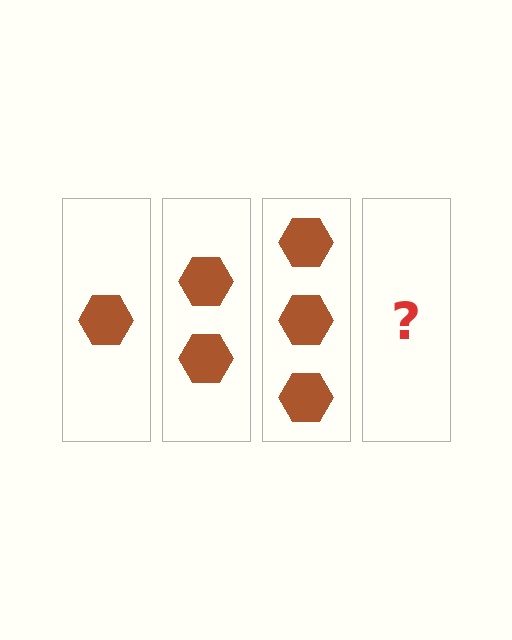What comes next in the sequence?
The next element should be 4 hexagons.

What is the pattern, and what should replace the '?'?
The pattern is that each step adds one more hexagon. The '?' should be 4 hexagons.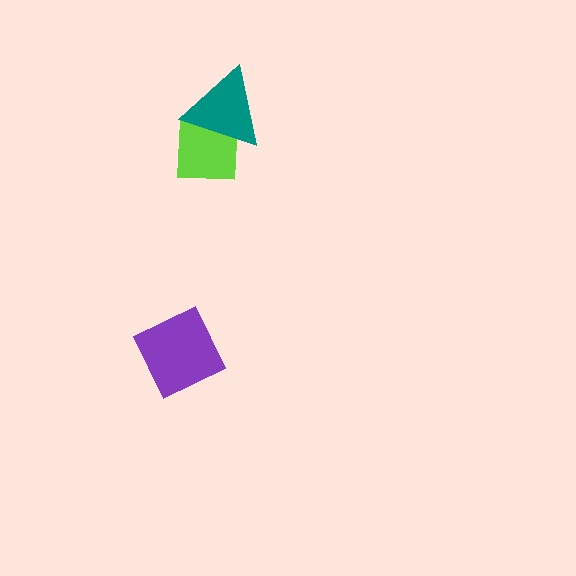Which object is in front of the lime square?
The teal triangle is in front of the lime square.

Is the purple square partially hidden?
No, no other shape covers it.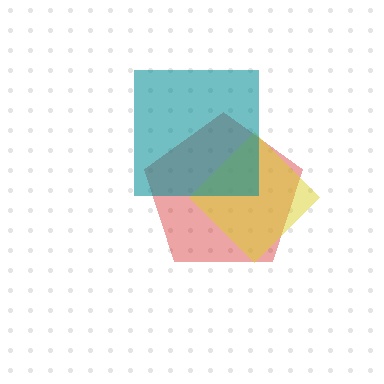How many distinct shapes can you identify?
There are 3 distinct shapes: a red pentagon, a yellow diamond, a teal square.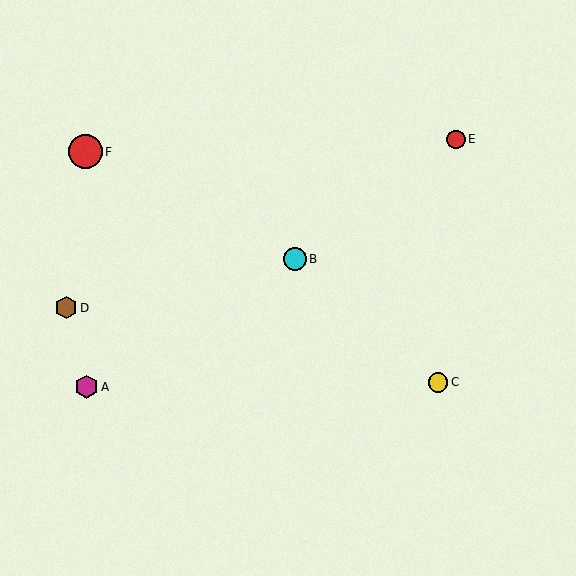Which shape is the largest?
The red circle (labeled F) is the largest.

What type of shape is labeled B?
Shape B is a cyan circle.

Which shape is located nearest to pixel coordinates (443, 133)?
The red circle (labeled E) at (456, 139) is nearest to that location.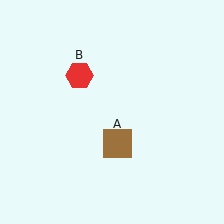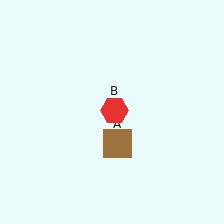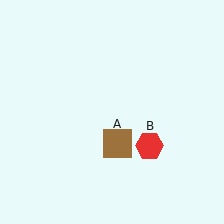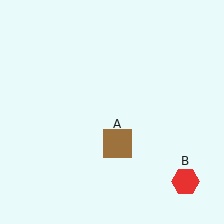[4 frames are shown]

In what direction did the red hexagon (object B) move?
The red hexagon (object B) moved down and to the right.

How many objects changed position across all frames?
1 object changed position: red hexagon (object B).